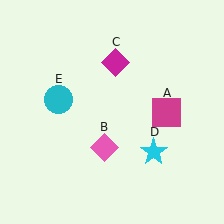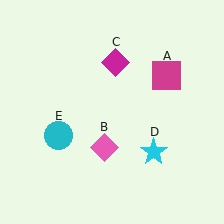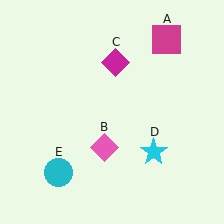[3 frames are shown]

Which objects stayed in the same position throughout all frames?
Pink diamond (object B) and magenta diamond (object C) and cyan star (object D) remained stationary.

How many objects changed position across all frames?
2 objects changed position: magenta square (object A), cyan circle (object E).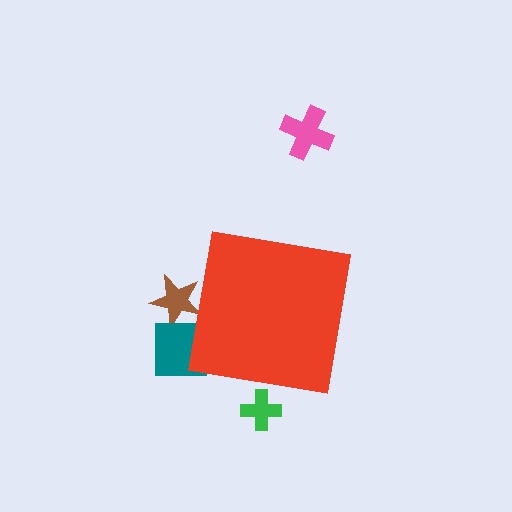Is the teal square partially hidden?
Yes, the teal square is partially hidden behind the red square.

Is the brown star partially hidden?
Yes, the brown star is partially hidden behind the red square.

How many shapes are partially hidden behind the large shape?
3 shapes are partially hidden.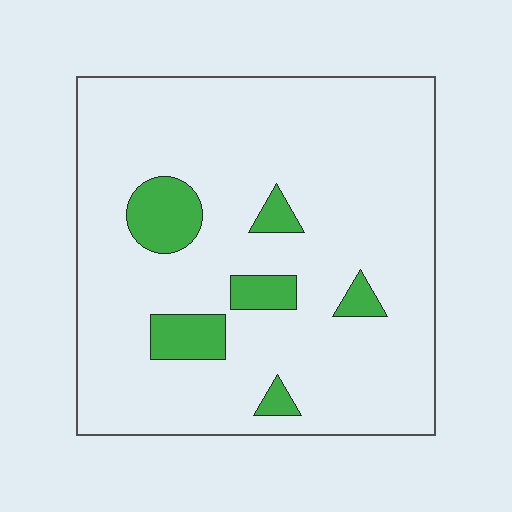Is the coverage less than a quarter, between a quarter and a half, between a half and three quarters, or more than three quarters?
Less than a quarter.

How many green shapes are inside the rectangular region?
6.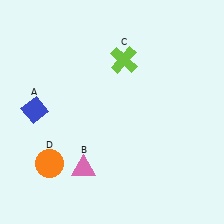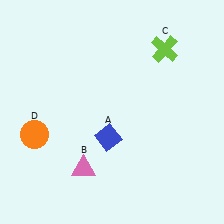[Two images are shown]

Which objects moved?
The objects that moved are: the blue diamond (A), the lime cross (C), the orange circle (D).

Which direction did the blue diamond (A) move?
The blue diamond (A) moved right.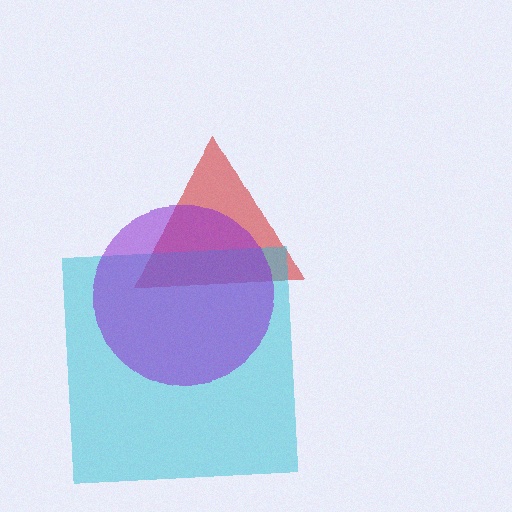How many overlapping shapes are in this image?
There are 3 overlapping shapes in the image.